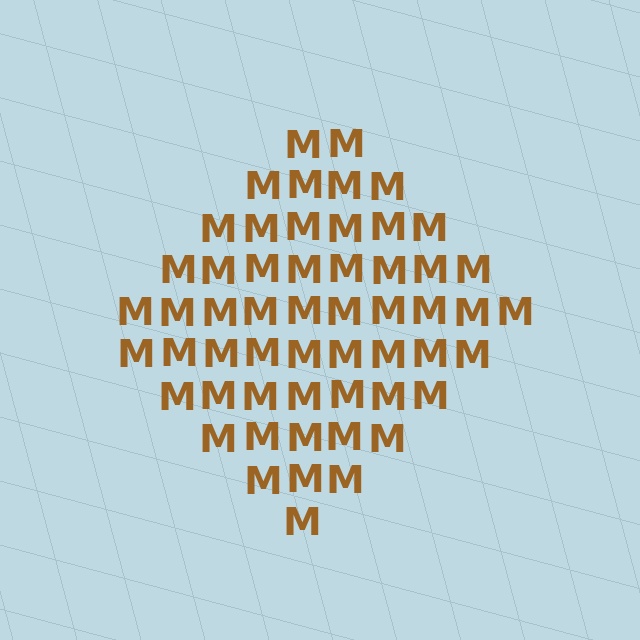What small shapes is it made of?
It is made of small letter M's.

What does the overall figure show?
The overall figure shows a diamond.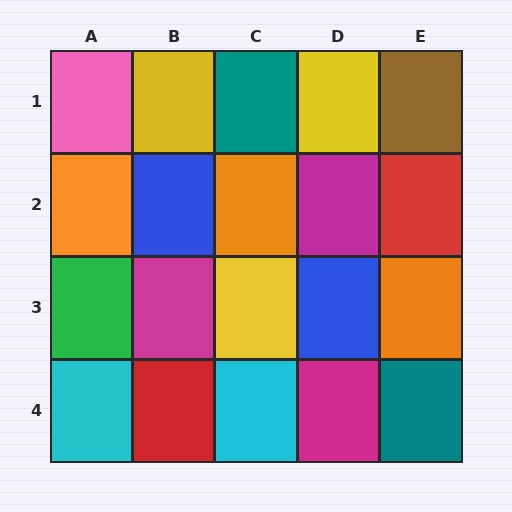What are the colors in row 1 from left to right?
Pink, yellow, teal, yellow, brown.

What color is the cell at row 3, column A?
Green.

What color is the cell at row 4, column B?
Red.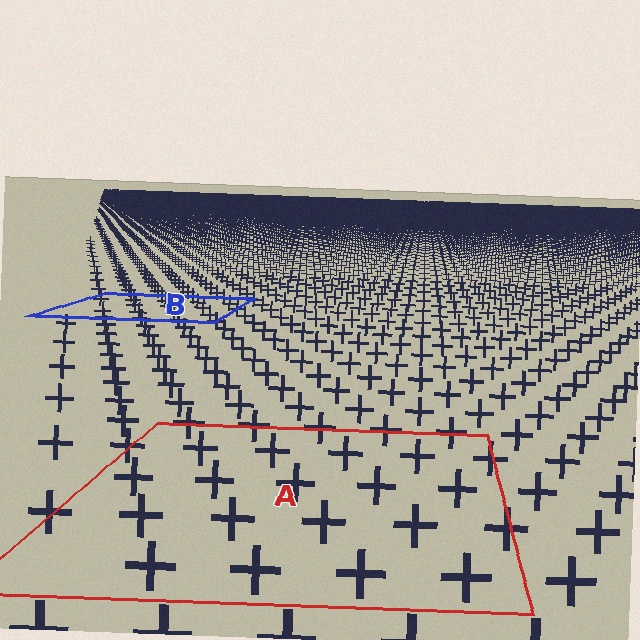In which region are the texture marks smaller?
The texture marks are smaller in region B, because it is farther away.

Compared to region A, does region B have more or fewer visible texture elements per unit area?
Region B has more texture elements per unit area — they are packed more densely because it is farther away.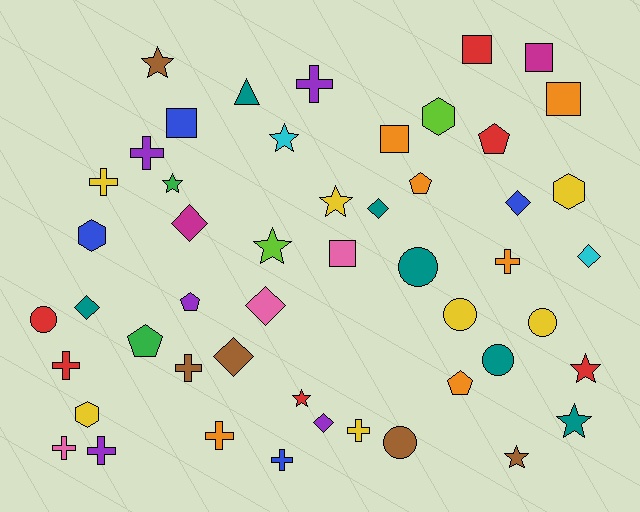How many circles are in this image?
There are 6 circles.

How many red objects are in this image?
There are 6 red objects.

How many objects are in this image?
There are 50 objects.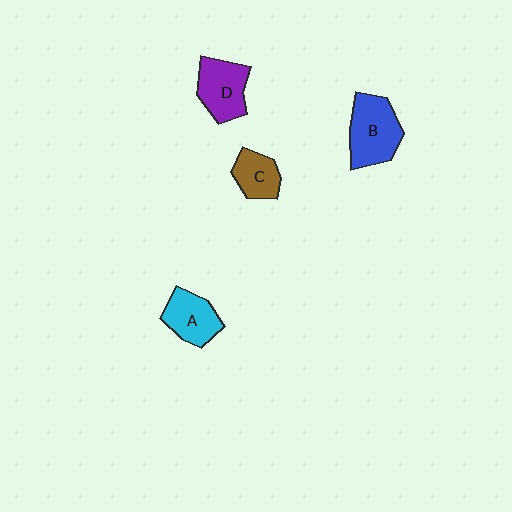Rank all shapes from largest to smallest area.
From largest to smallest: B (blue), D (purple), A (cyan), C (brown).